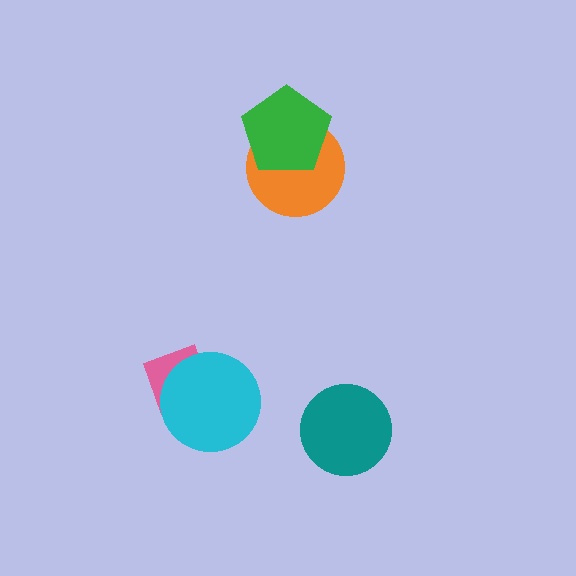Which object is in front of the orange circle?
The green pentagon is in front of the orange circle.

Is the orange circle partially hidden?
Yes, it is partially covered by another shape.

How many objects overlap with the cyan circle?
1 object overlaps with the cyan circle.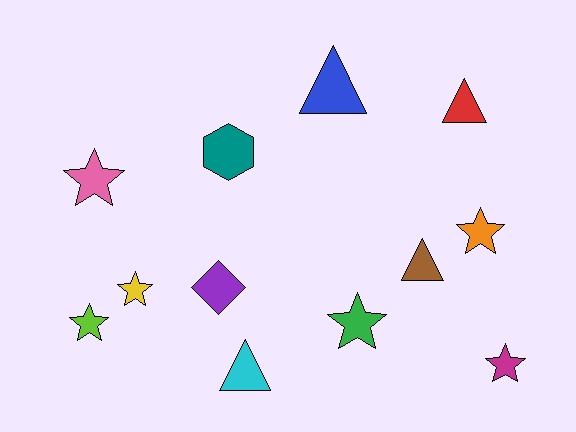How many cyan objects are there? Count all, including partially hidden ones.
There is 1 cyan object.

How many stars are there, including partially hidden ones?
There are 6 stars.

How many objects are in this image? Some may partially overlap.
There are 12 objects.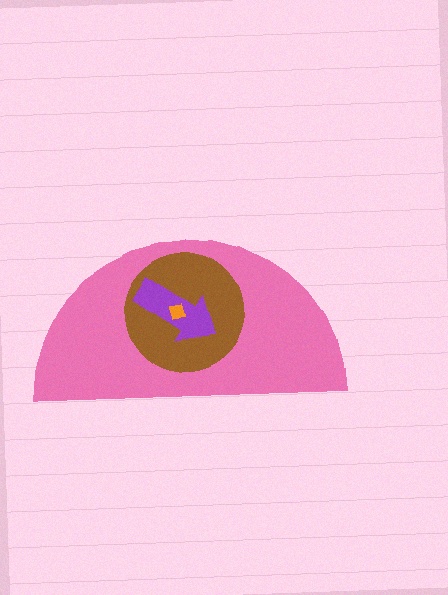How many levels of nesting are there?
4.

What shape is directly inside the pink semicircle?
The brown circle.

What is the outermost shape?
The pink semicircle.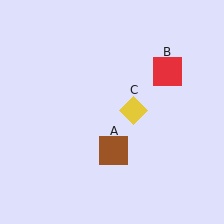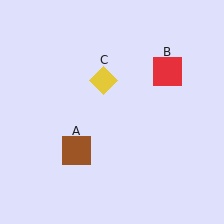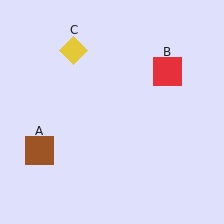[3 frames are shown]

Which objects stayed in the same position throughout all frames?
Red square (object B) remained stationary.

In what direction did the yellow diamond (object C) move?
The yellow diamond (object C) moved up and to the left.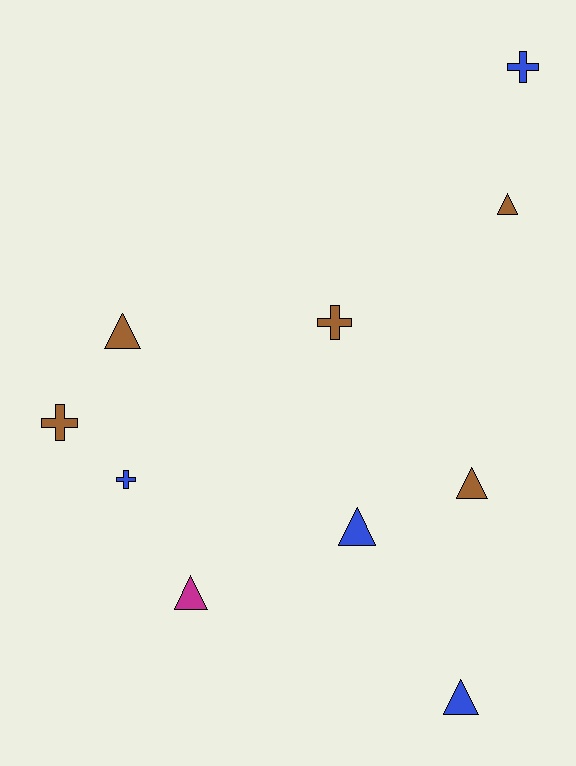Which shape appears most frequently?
Triangle, with 6 objects.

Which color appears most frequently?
Brown, with 5 objects.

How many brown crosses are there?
There are 2 brown crosses.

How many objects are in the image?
There are 10 objects.